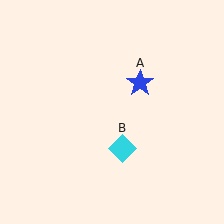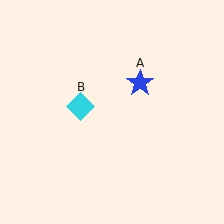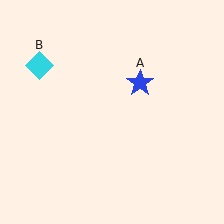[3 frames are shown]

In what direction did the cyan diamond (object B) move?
The cyan diamond (object B) moved up and to the left.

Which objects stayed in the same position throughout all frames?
Blue star (object A) remained stationary.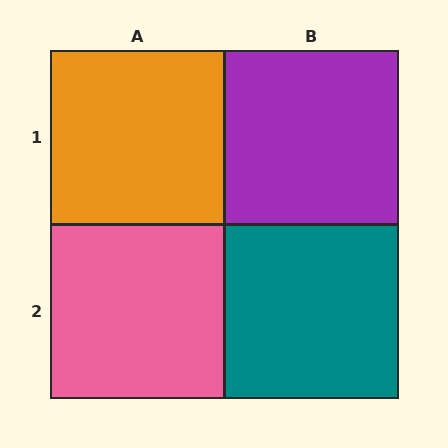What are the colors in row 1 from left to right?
Orange, purple.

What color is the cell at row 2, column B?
Teal.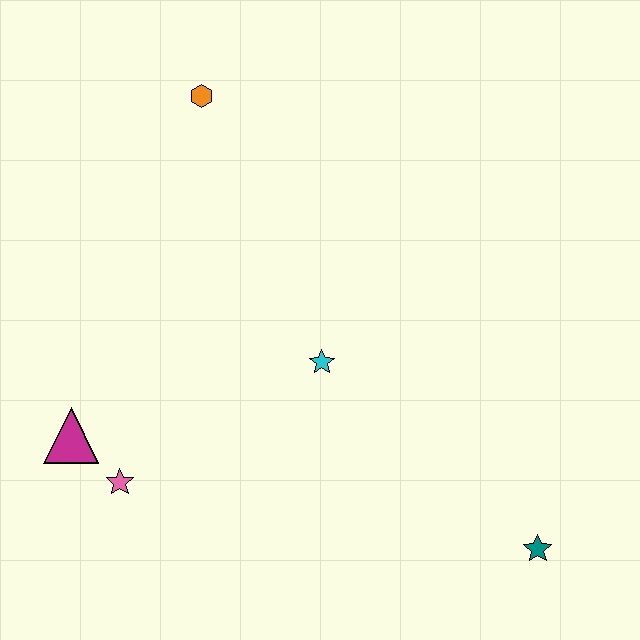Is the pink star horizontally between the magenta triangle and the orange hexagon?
Yes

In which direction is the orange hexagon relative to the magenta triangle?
The orange hexagon is above the magenta triangle.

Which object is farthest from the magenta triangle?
The teal star is farthest from the magenta triangle.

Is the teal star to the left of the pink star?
No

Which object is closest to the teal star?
The cyan star is closest to the teal star.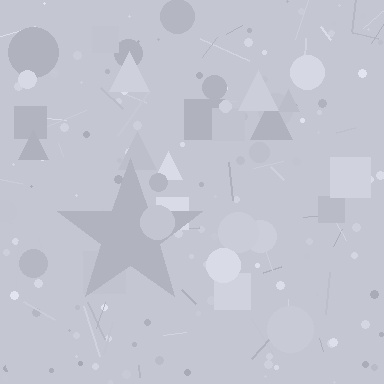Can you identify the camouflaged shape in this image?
The camouflaged shape is a star.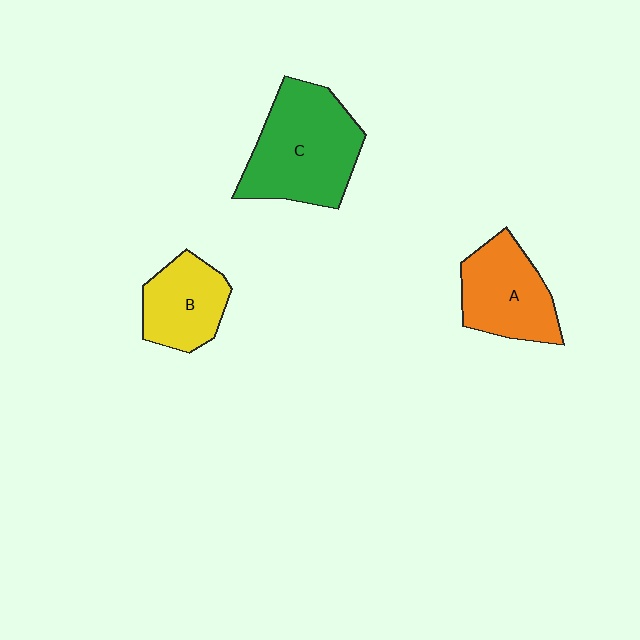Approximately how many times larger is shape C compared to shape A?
Approximately 1.4 times.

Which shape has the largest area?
Shape C (green).